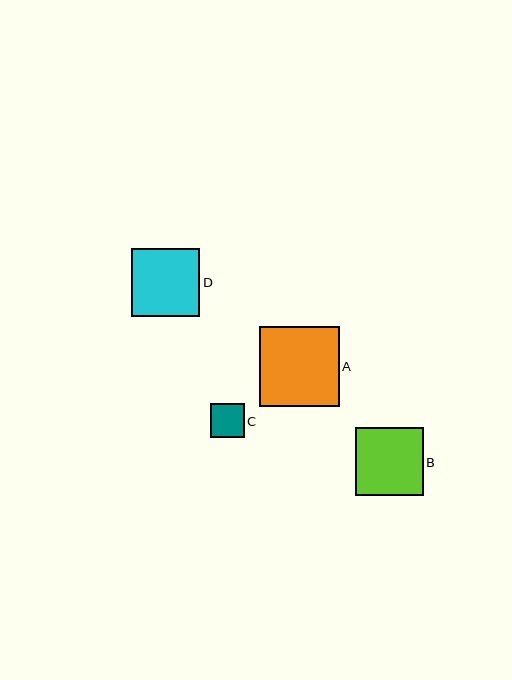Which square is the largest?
Square A is the largest with a size of approximately 80 pixels.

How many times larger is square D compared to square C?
Square D is approximately 2.0 times the size of square C.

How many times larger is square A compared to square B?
Square A is approximately 1.2 times the size of square B.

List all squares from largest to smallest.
From largest to smallest: A, D, B, C.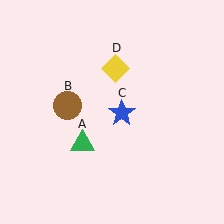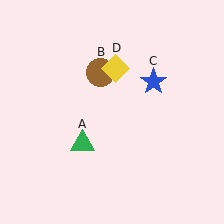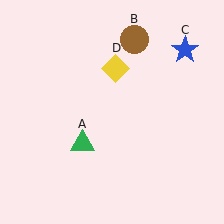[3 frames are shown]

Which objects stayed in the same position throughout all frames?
Green triangle (object A) and yellow diamond (object D) remained stationary.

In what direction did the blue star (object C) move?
The blue star (object C) moved up and to the right.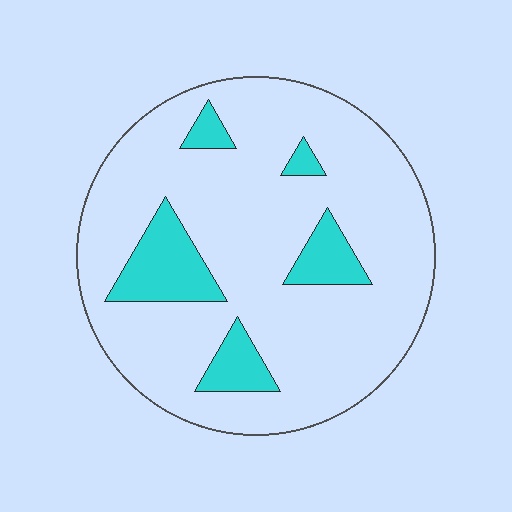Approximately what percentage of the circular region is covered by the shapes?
Approximately 15%.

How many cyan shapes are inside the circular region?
5.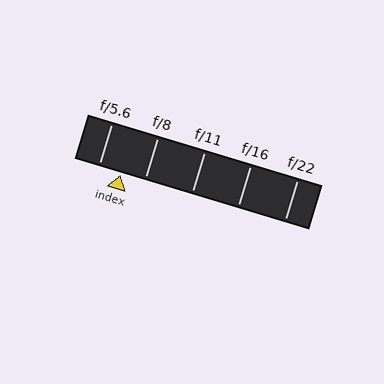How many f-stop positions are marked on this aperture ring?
There are 5 f-stop positions marked.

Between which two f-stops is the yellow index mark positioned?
The index mark is between f/5.6 and f/8.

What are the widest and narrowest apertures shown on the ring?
The widest aperture shown is f/5.6 and the narrowest is f/22.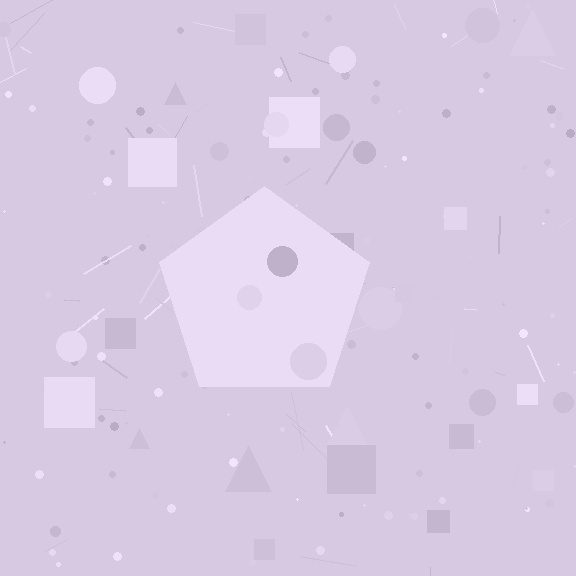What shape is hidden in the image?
A pentagon is hidden in the image.